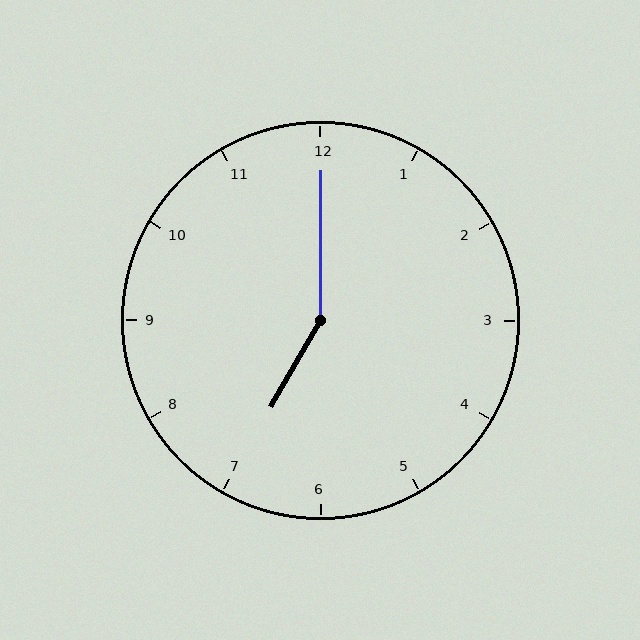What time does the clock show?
7:00.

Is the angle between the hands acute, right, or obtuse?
It is obtuse.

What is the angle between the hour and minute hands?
Approximately 150 degrees.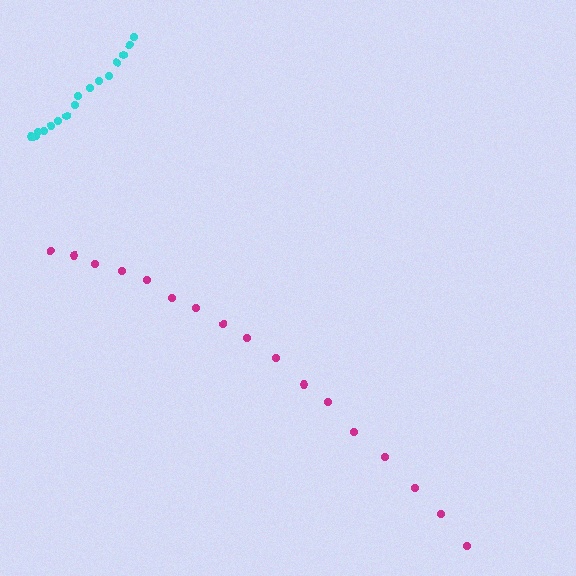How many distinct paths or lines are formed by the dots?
There are 2 distinct paths.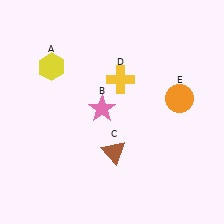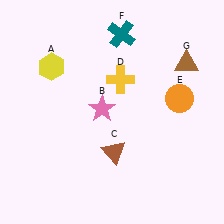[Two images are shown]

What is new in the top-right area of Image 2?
A brown triangle (G) was added in the top-right area of Image 2.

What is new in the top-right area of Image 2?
A teal cross (F) was added in the top-right area of Image 2.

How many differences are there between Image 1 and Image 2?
There are 2 differences between the two images.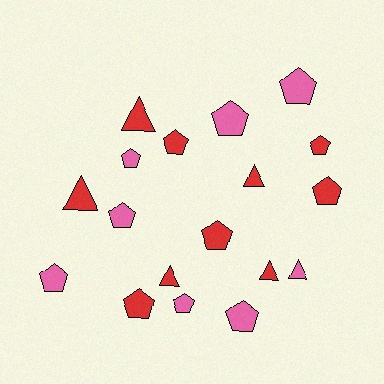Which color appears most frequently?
Red, with 10 objects.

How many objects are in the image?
There are 18 objects.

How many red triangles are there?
There are 5 red triangles.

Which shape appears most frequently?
Pentagon, with 12 objects.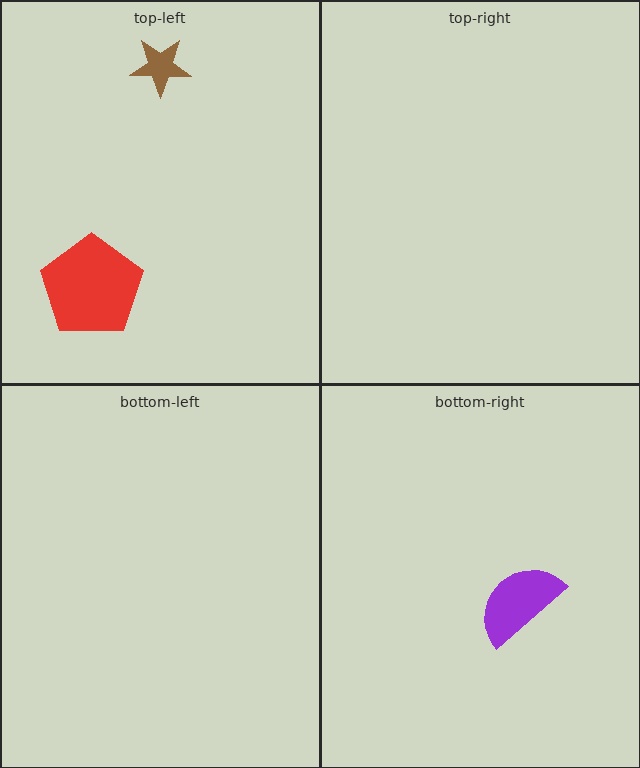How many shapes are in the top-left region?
2.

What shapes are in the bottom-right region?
The purple semicircle.